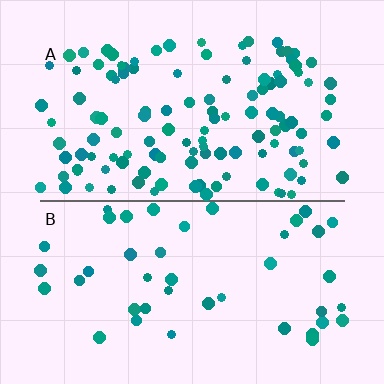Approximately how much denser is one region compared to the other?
Approximately 2.7× — region A over region B.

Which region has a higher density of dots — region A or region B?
A (the top).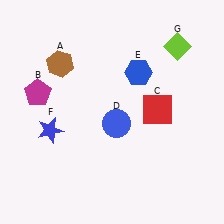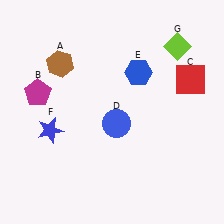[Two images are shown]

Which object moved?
The red square (C) moved right.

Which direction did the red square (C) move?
The red square (C) moved right.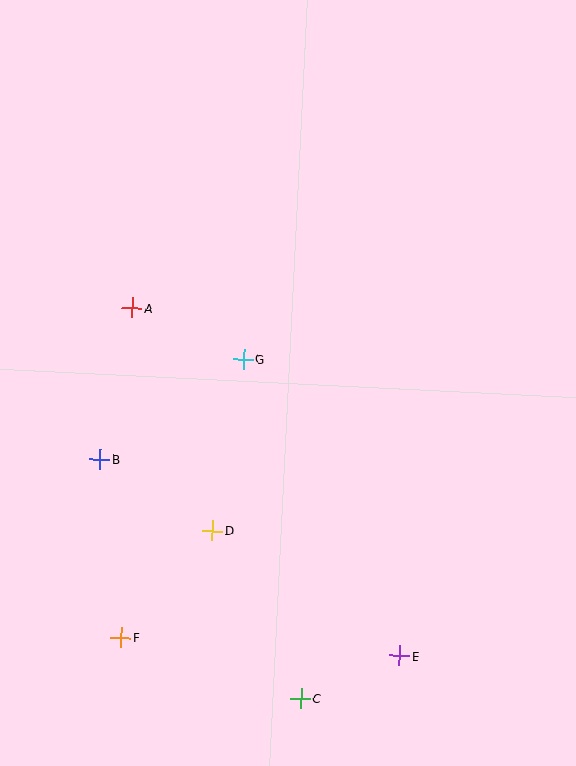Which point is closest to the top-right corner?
Point G is closest to the top-right corner.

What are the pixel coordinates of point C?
Point C is at (301, 698).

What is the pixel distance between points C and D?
The distance between C and D is 189 pixels.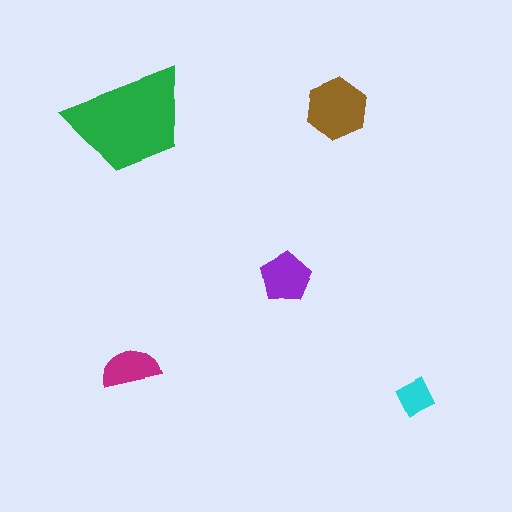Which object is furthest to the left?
The magenta semicircle is leftmost.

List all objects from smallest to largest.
The cyan square, the magenta semicircle, the purple pentagon, the brown hexagon, the green trapezoid.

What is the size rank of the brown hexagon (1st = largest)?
2nd.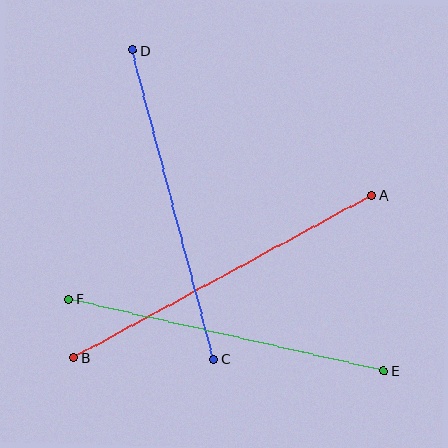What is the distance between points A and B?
The distance is approximately 339 pixels.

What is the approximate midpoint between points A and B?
The midpoint is at approximately (223, 276) pixels.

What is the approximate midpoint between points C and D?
The midpoint is at approximately (173, 204) pixels.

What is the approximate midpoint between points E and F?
The midpoint is at approximately (226, 335) pixels.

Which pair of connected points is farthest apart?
Points A and B are farthest apart.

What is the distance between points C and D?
The distance is approximately 320 pixels.